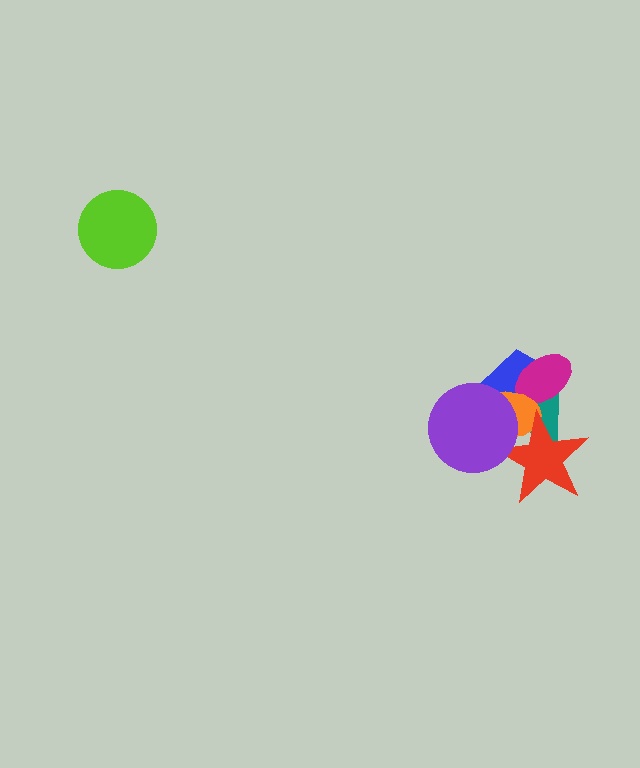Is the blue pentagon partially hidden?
Yes, it is partially covered by another shape.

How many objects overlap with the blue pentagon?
5 objects overlap with the blue pentagon.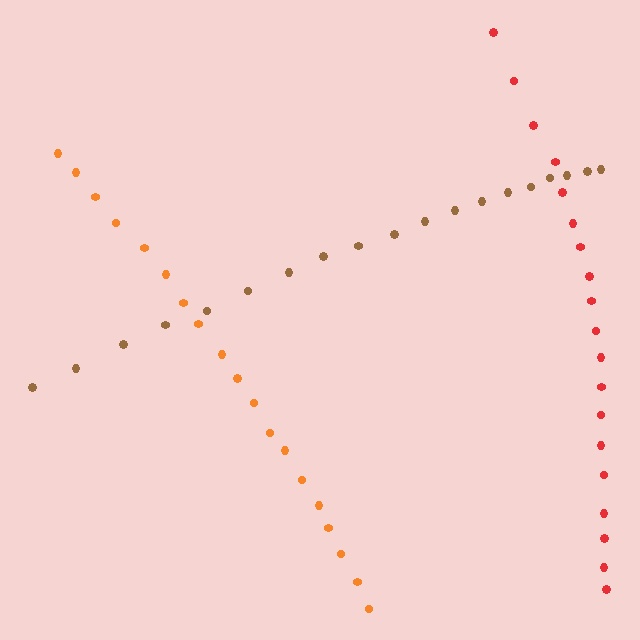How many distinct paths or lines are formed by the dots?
There are 3 distinct paths.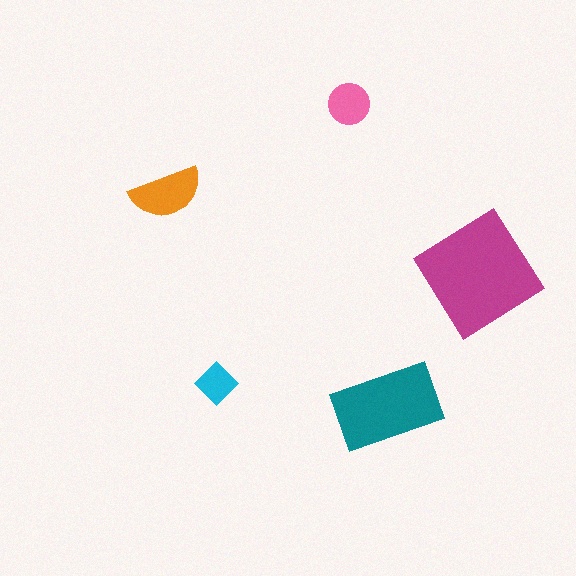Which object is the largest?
The magenta diamond.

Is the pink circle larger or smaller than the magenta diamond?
Smaller.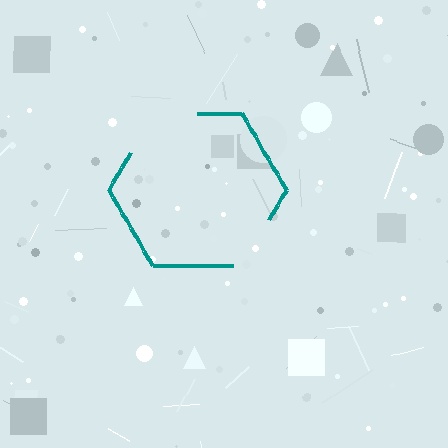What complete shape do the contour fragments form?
The contour fragments form a hexagon.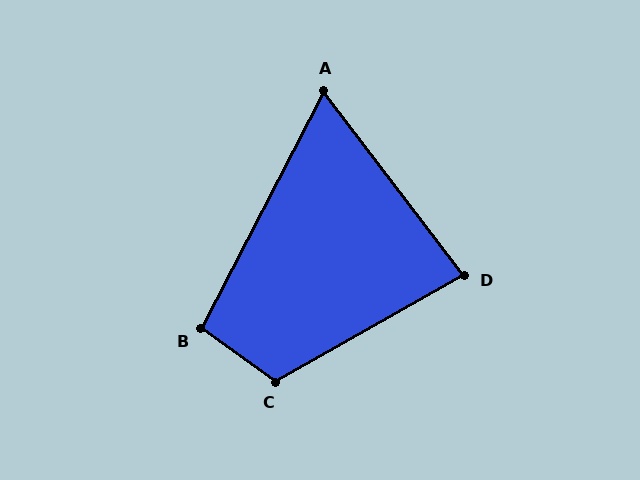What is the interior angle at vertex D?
Approximately 82 degrees (acute).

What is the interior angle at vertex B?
Approximately 98 degrees (obtuse).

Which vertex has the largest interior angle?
C, at approximately 115 degrees.